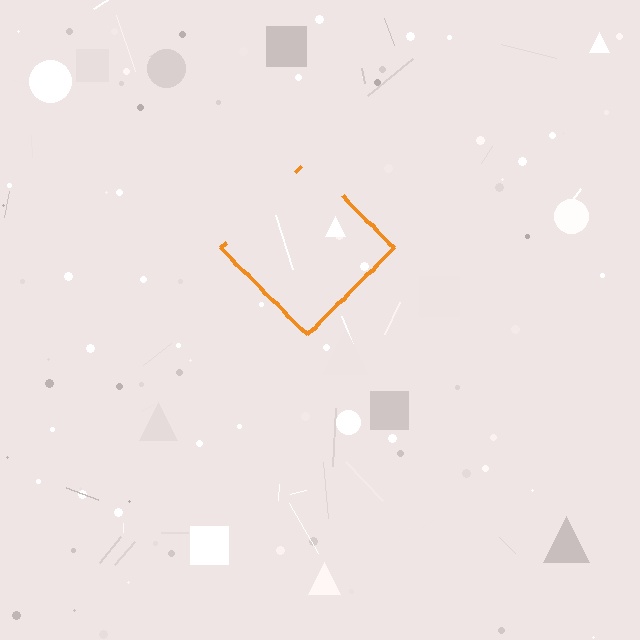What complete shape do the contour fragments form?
The contour fragments form a diamond.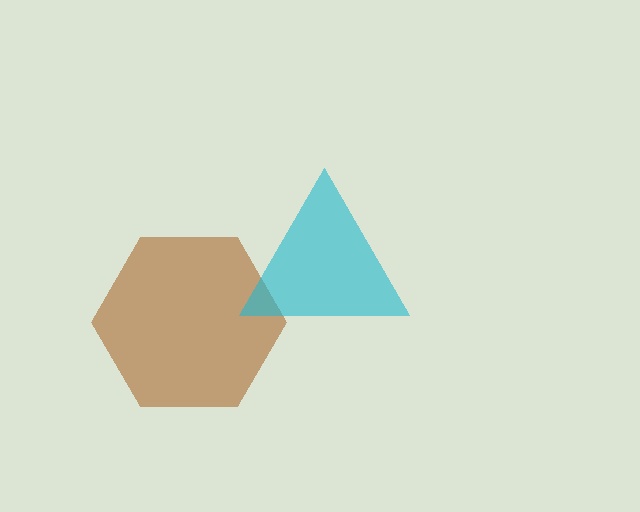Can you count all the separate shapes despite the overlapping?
Yes, there are 2 separate shapes.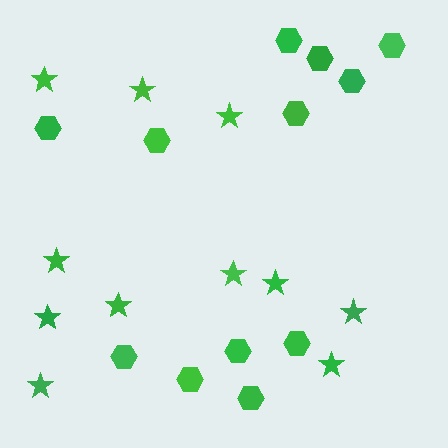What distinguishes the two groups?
There are 2 groups: one group of stars (11) and one group of hexagons (12).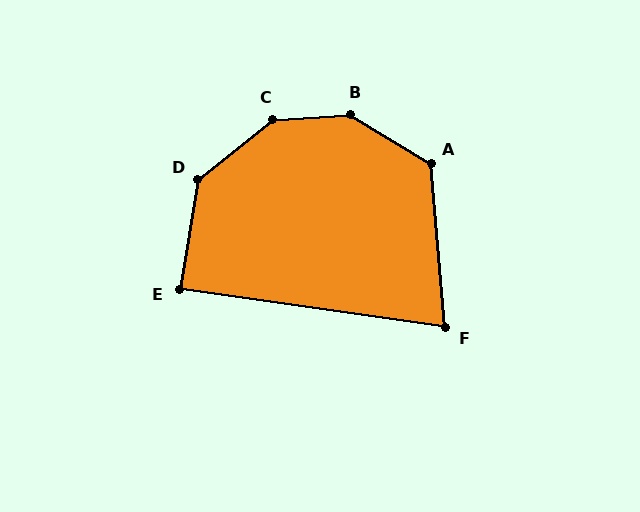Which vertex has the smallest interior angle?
F, at approximately 77 degrees.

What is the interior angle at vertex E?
Approximately 89 degrees (approximately right).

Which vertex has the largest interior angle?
B, at approximately 145 degrees.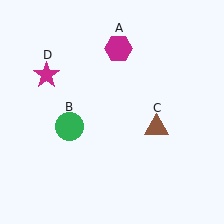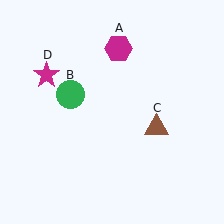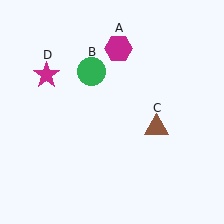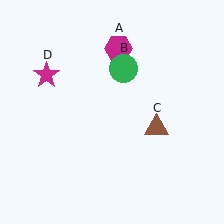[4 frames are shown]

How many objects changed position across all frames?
1 object changed position: green circle (object B).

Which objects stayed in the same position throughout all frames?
Magenta hexagon (object A) and brown triangle (object C) and magenta star (object D) remained stationary.